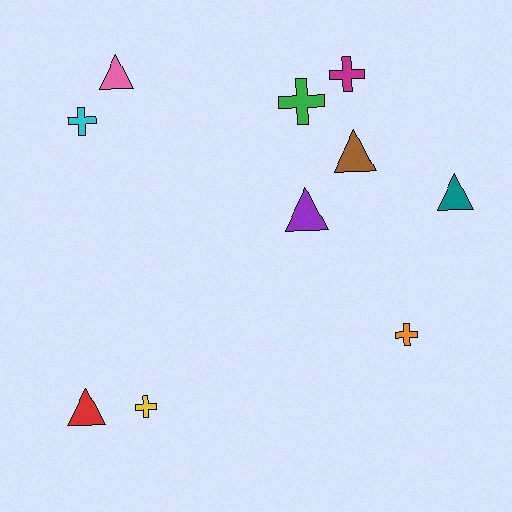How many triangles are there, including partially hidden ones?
There are 5 triangles.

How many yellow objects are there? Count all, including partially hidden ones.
There is 1 yellow object.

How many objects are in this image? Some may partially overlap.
There are 10 objects.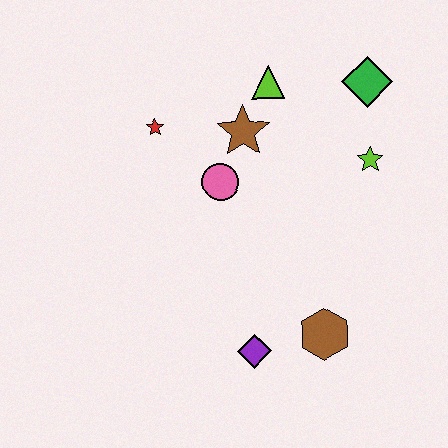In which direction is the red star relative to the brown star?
The red star is to the left of the brown star.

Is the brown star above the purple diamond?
Yes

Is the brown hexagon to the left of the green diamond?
Yes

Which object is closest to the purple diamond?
The brown hexagon is closest to the purple diamond.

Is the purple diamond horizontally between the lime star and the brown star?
Yes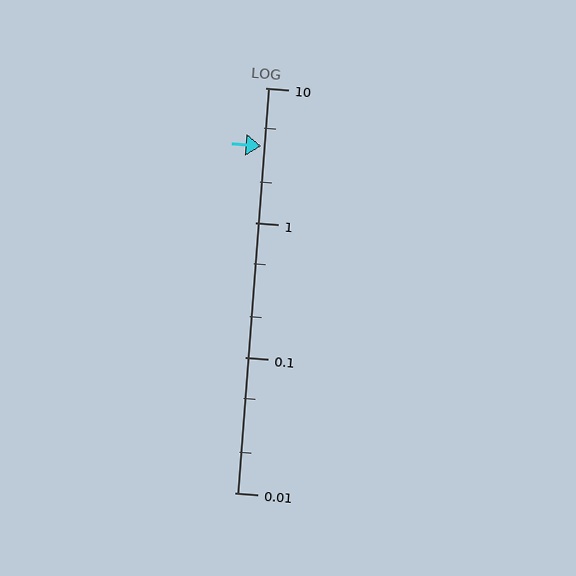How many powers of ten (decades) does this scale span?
The scale spans 3 decades, from 0.01 to 10.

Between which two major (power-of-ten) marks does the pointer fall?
The pointer is between 1 and 10.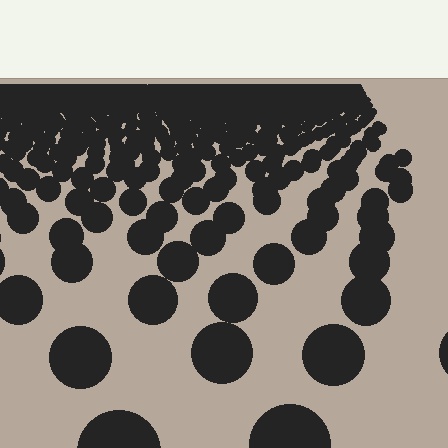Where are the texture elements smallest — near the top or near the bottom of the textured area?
Near the top.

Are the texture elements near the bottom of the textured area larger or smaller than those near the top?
Larger. Near the bottom, elements are closer to the viewer and appear at a bigger on-screen size.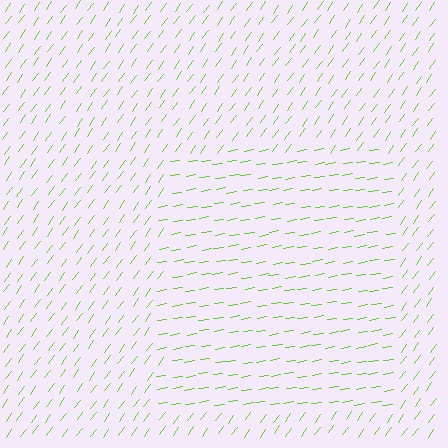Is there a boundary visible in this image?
Yes, there is a texture boundary formed by a change in line orientation.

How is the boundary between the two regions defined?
The boundary is defined purely by a change in line orientation (approximately 45 degrees difference). All lines are the same color and thickness.